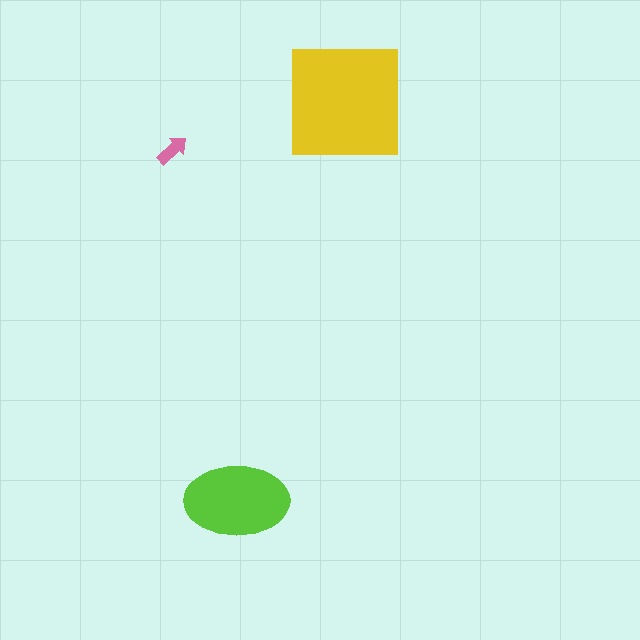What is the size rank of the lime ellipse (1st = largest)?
2nd.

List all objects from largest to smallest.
The yellow square, the lime ellipse, the pink arrow.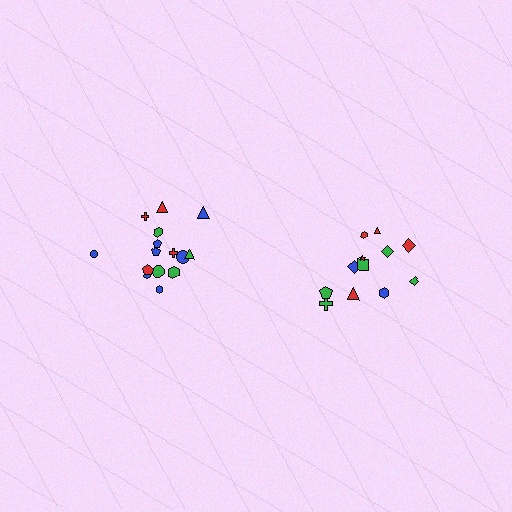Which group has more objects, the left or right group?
The left group.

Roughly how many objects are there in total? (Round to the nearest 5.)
Roughly 25 objects in total.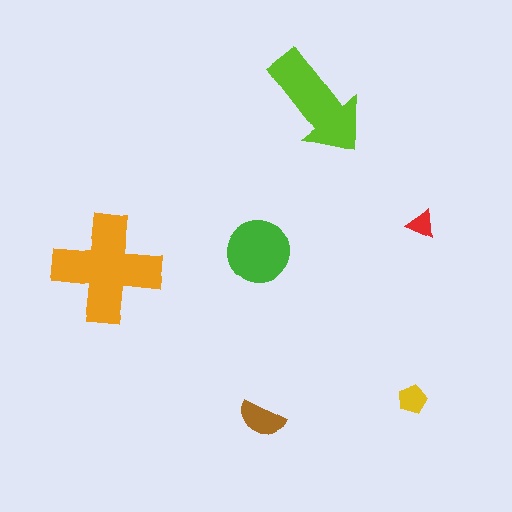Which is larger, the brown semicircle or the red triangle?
The brown semicircle.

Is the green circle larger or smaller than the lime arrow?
Smaller.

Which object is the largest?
The orange cross.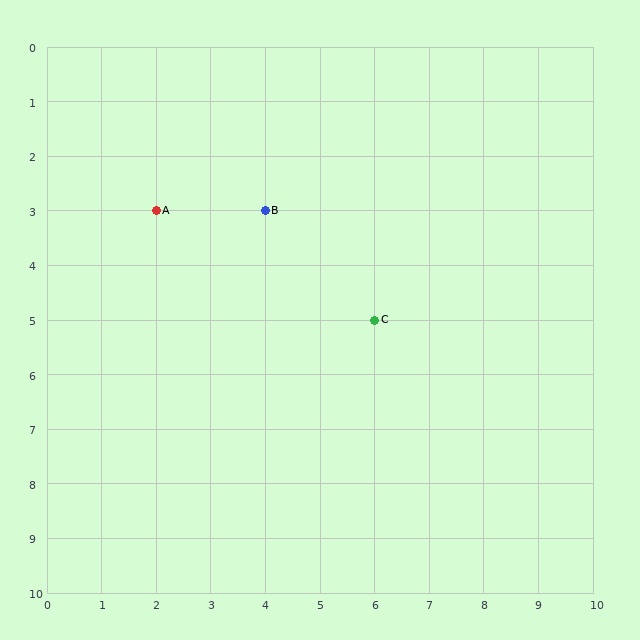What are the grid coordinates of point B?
Point B is at grid coordinates (4, 3).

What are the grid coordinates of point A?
Point A is at grid coordinates (2, 3).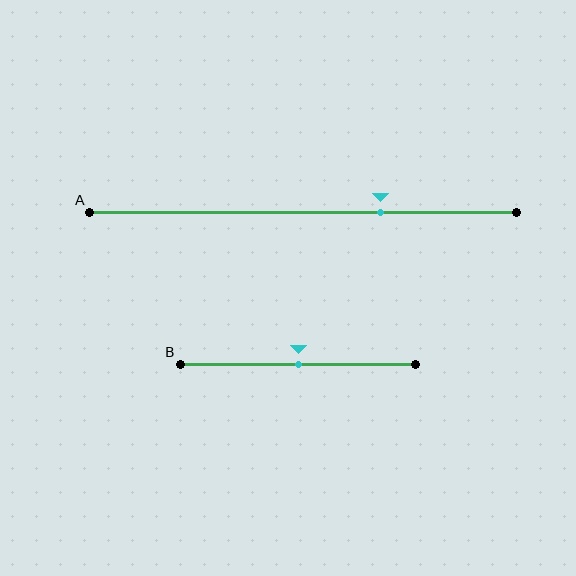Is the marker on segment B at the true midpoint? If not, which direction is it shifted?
Yes, the marker on segment B is at the true midpoint.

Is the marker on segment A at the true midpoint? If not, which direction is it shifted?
No, the marker on segment A is shifted to the right by about 18% of the segment length.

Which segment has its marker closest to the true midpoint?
Segment B has its marker closest to the true midpoint.